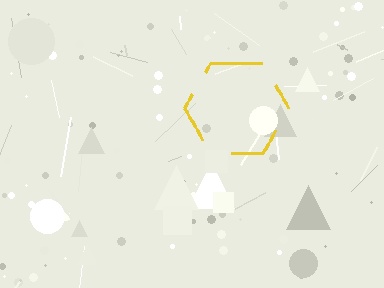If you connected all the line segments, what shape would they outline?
They would outline a hexagon.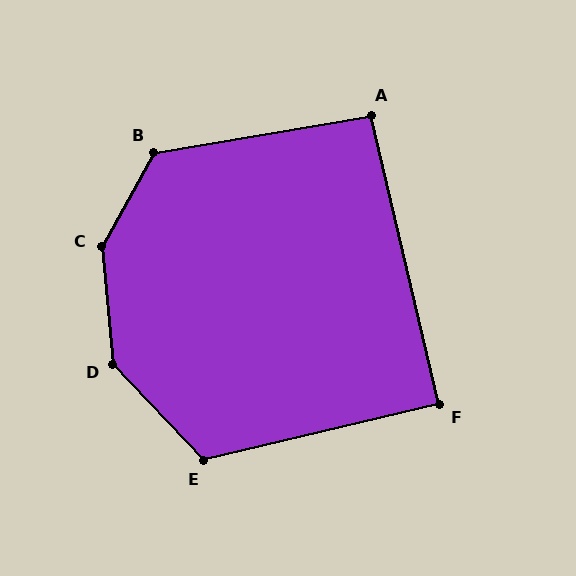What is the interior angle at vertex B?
Approximately 128 degrees (obtuse).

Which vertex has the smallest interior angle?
F, at approximately 90 degrees.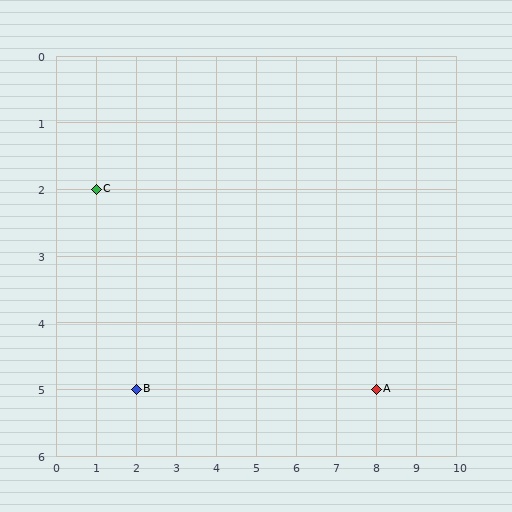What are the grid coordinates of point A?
Point A is at grid coordinates (8, 5).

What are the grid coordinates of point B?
Point B is at grid coordinates (2, 5).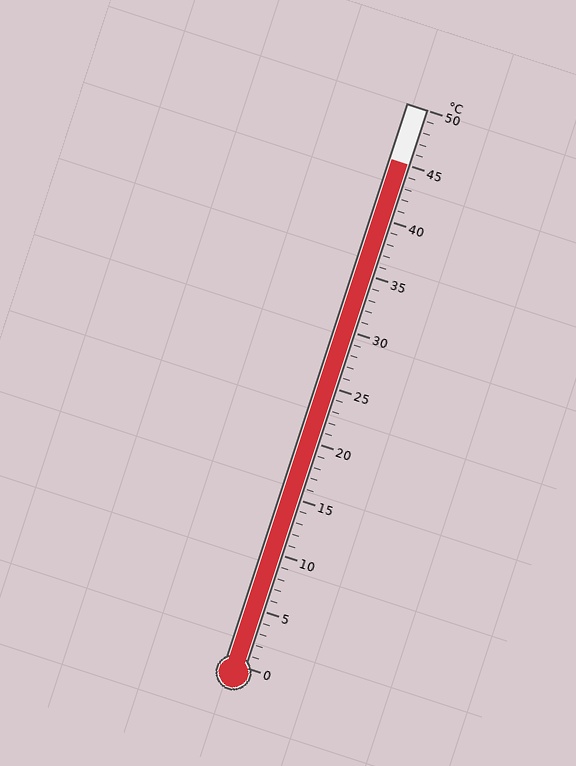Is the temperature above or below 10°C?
The temperature is above 10°C.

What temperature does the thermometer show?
The thermometer shows approximately 45°C.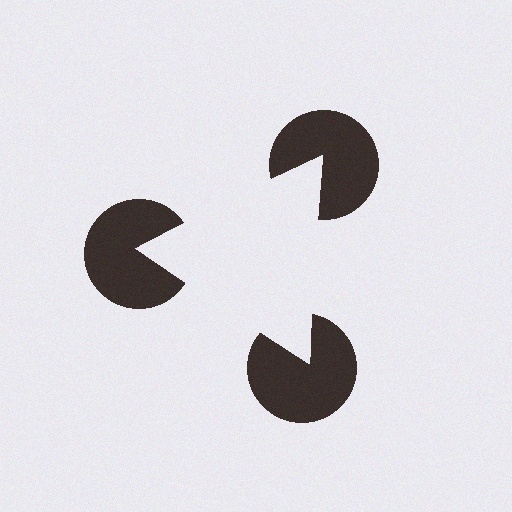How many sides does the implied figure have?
3 sides.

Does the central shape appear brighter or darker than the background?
It typically appears slightly brighter than the background, even though no actual brightness change is drawn.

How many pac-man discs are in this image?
There are 3 — one at each vertex of the illusory triangle.